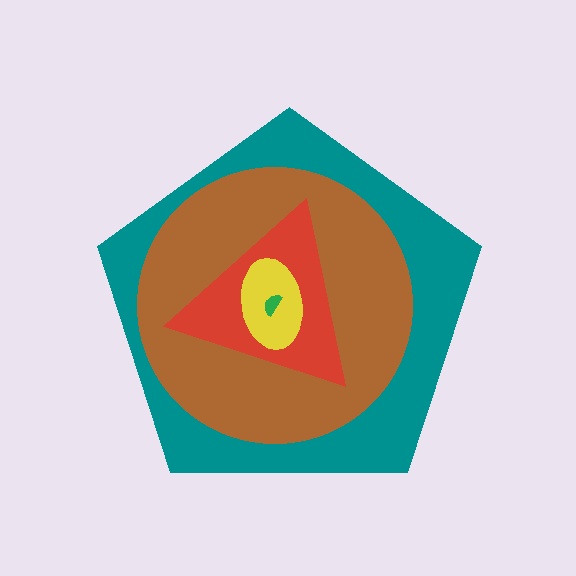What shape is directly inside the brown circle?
The red triangle.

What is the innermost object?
The green semicircle.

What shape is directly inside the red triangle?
The yellow ellipse.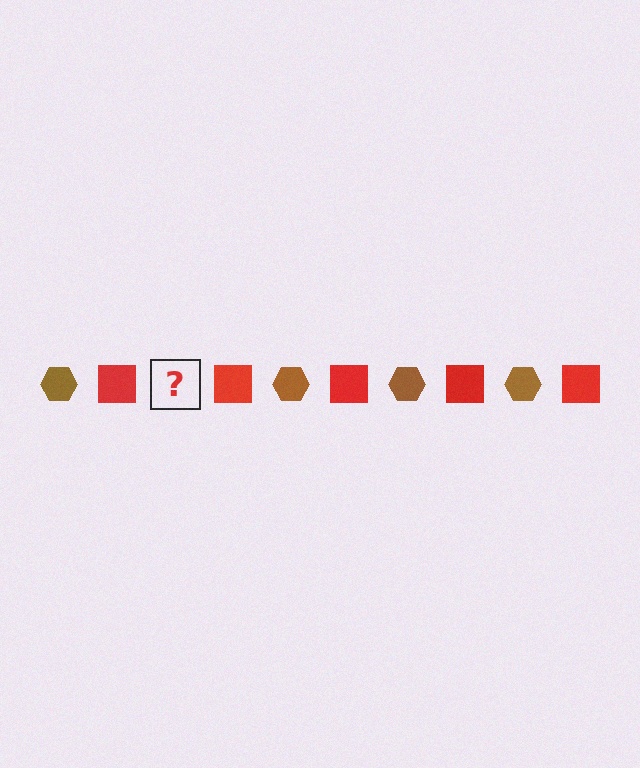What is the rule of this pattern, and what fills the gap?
The rule is that the pattern alternates between brown hexagon and red square. The gap should be filled with a brown hexagon.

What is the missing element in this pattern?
The missing element is a brown hexagon.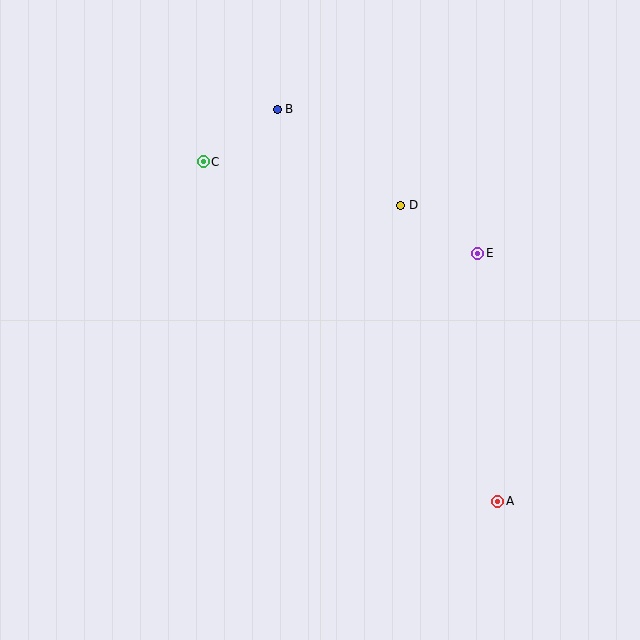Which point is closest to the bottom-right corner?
Point A is closest to the bottom-right corner.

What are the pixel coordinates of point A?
Point A is at (498, 501).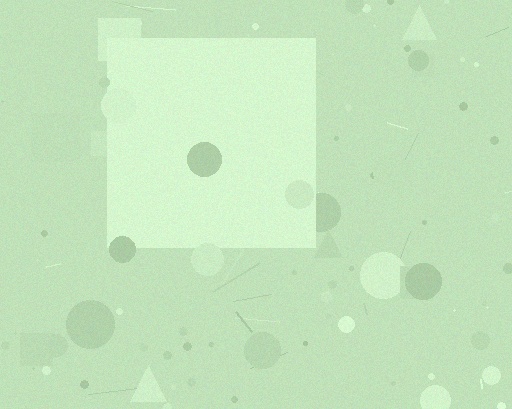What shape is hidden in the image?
A square is hidden in the image.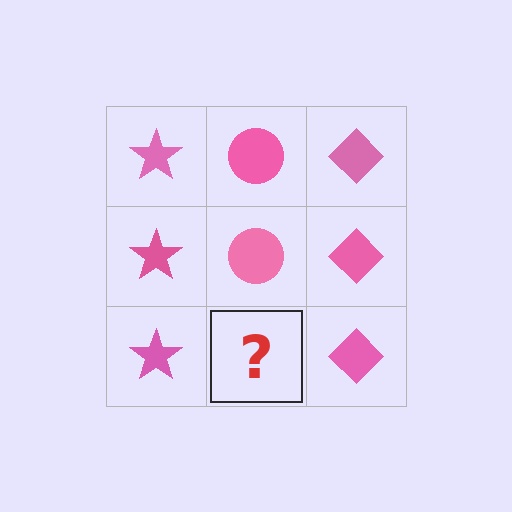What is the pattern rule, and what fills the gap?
The rule is that each column has a consistent shape. The gap should be filled with a pink circle.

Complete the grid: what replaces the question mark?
The question mark should be replaced with a pink circle.